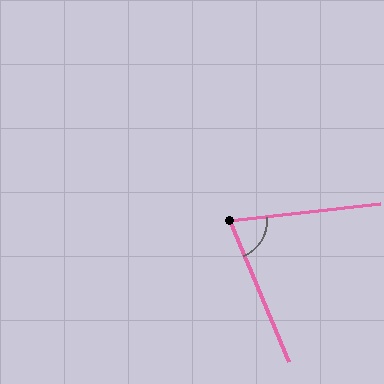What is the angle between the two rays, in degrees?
Approximately 74 degrees.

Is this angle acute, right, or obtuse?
It is acute.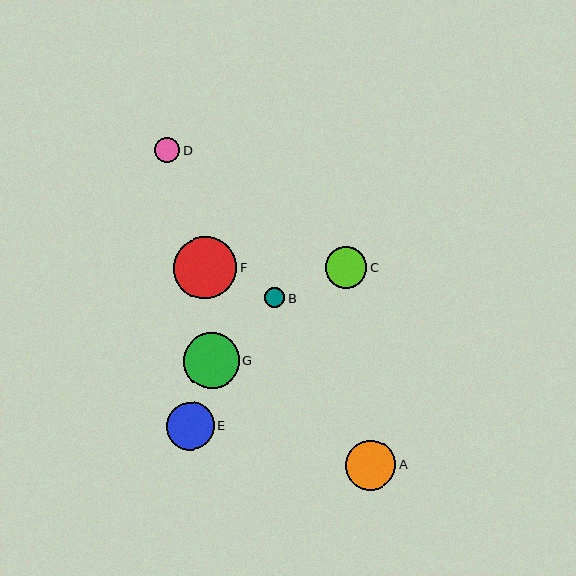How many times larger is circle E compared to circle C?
Circle E is approximately 1.2 times the size of circle C.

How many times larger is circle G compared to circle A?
Circle G is approximately 1.1 times the size of circle A.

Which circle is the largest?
Circle F is the largest with a size of approximately 63 pixels.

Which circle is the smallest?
Circle B is the smallest with a size of approximately 21 pixels.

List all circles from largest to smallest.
From largest to smallest: F, G, A, E, C, D, B.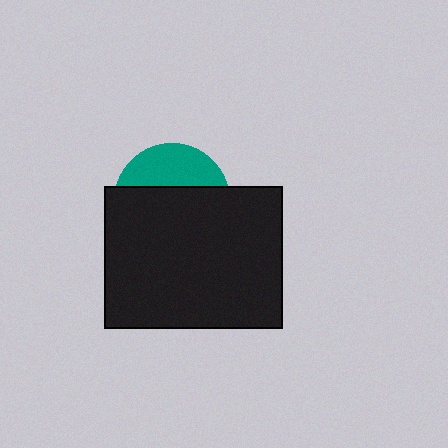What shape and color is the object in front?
The object in front is a black rectangle.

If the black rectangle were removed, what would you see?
You would see the complete teal circle.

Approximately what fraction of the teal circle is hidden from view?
Roughly 67% of the teal circle is hidden behind the black rectangle.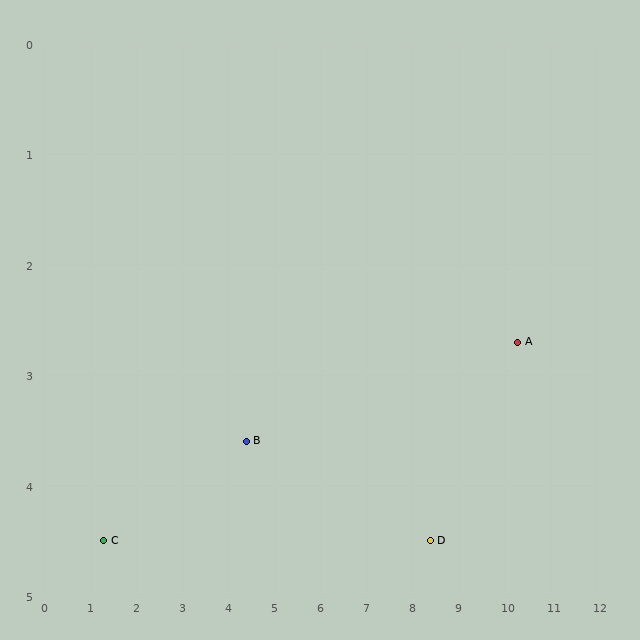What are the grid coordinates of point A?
Point A is at approximately (10.3, 2.7).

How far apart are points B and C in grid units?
Points B and C are about 3.2 grid units apart.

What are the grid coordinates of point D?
Point D is at approximately (8.4, 4.5).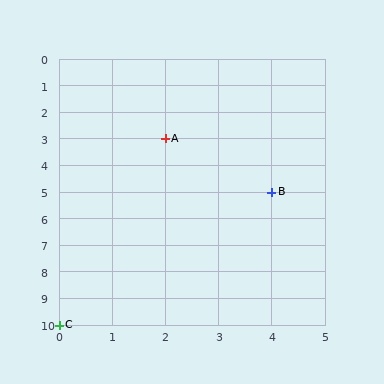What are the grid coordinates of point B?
Point B is at grid coordinates (4, 5).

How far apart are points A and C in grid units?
Points A and C are 2 columns and 7 rows apart (about 7.3 grid units diagonally).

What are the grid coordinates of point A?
Point A is at grid coordinates (2, 3).